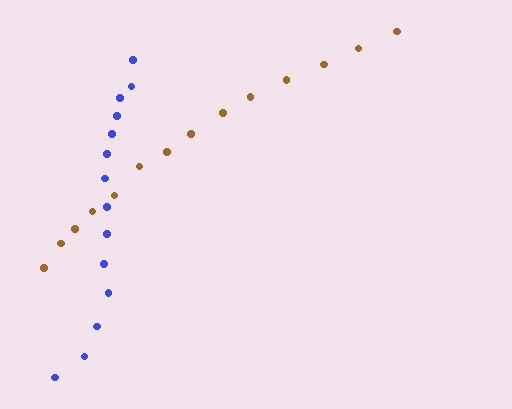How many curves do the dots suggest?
There are 2 distinct paths.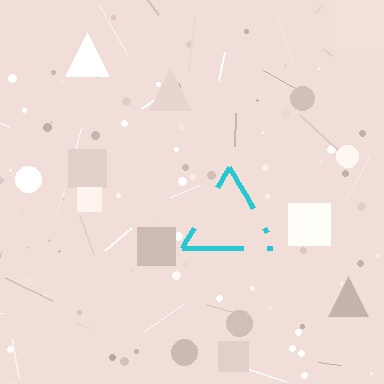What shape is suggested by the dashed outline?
The dashed outline suggests a triangle.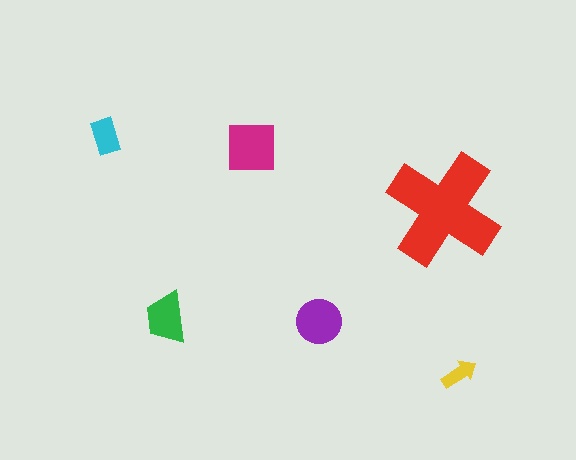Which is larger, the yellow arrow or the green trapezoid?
The green trapezoid.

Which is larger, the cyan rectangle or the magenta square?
The magenta square.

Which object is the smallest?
The yellow arrow.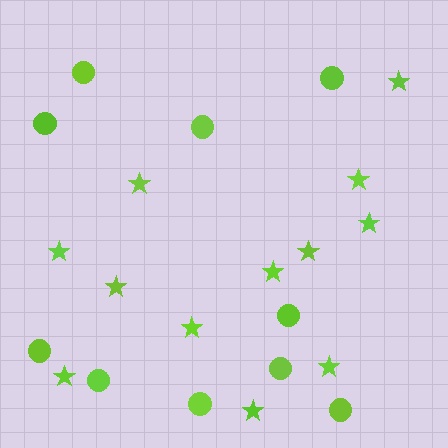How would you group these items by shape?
There are 2 groups: one group of circles (10) and one group of stars (12).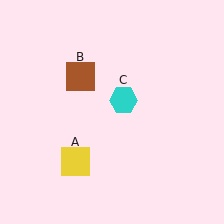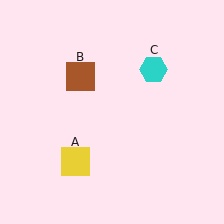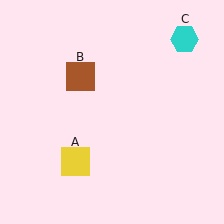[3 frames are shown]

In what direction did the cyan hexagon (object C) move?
The cyan hexagon (object C) moved up and to the right.